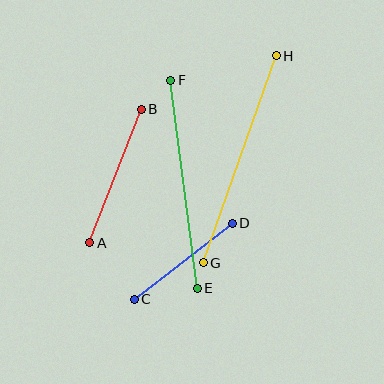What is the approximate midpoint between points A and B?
The midpoint is at approximately (116, 176) pixels.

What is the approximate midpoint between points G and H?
The midpoint is at approximately (240, 159) pixels.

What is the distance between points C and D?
The distance is approximately 124 pixels.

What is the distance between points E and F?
The distance is approximately 209 pixels.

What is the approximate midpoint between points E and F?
The midpoint is at approximately (184, 184) pixels.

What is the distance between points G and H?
The distance is approximately 219 pixels.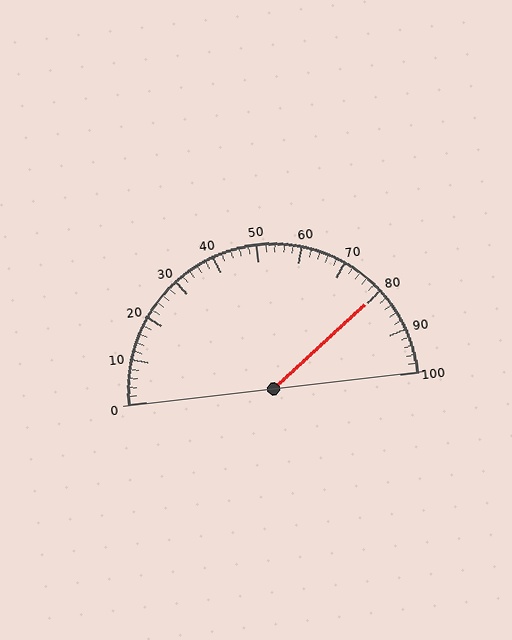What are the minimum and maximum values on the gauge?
The gauge ranges from 0 to 100.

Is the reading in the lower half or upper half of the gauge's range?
The reading is in the upper half of the range (0 to 100).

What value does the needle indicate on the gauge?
The needle indicates approximately 80.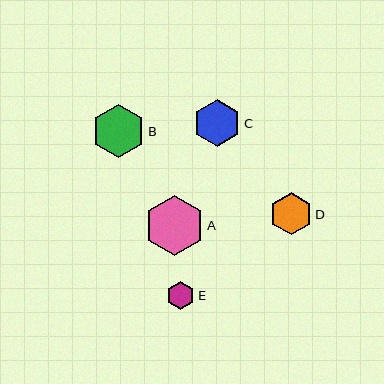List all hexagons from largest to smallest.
From largest to smallest: A, B, C, D, E.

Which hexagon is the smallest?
Hexagon E is the smallest with a size of approximately 28 pixels.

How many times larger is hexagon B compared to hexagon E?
Hexagon B is approximately 1.9 times the size of hexagon E.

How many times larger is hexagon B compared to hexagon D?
Hexagon B is approximately 1.3 times the size of hexagon D.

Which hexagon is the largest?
Hexagon A is the largest with a size of approximately 60 pixels.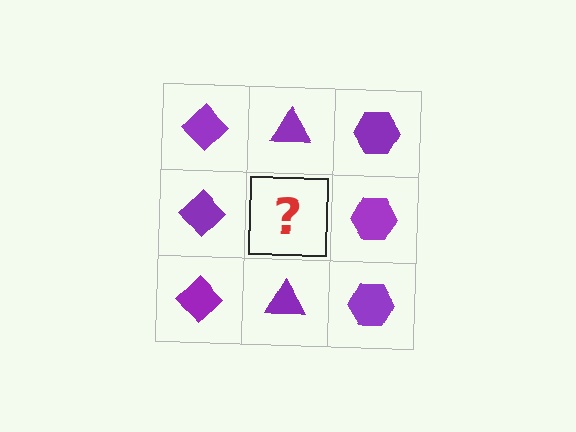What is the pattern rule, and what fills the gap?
The rule is that each column has a consistent shape. The gap should be filled with a purple triangle.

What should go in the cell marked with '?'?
The missing cell should contain a purple triangle.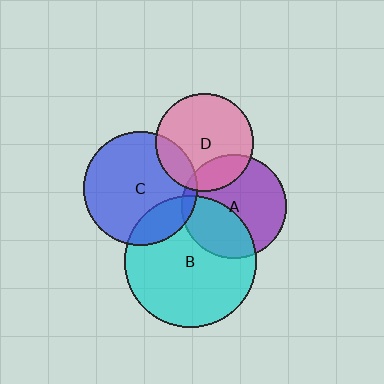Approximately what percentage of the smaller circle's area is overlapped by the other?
Approximately 5%.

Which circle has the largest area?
Circle B (cyan).